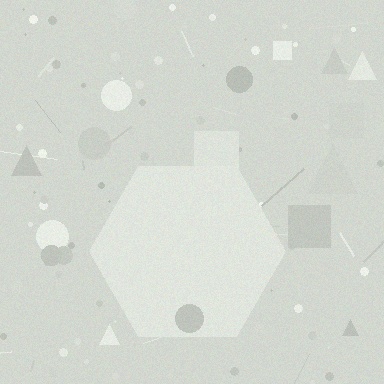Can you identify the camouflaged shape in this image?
The camouflaged shape is a hexagon.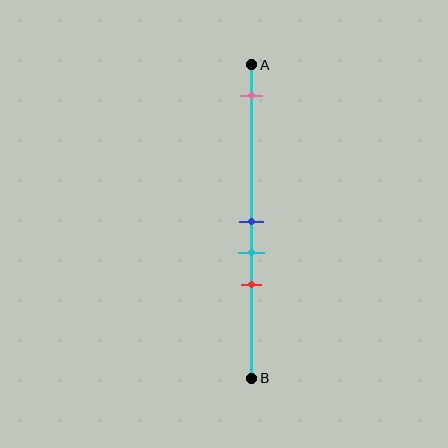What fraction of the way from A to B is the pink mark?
The pink mark is approximately 10% (0.1) of the way from A to B.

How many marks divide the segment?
There are 4 marks dividing the segment.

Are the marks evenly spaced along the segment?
No, the marks are not evenly spaced.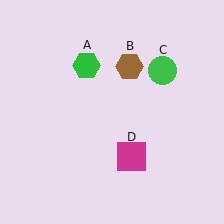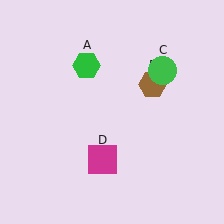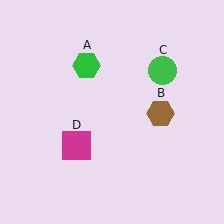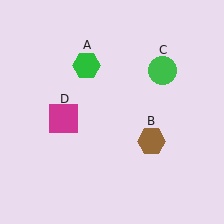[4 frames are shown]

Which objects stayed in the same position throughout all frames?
Green hexagon (object A) and green circle (object C) remained stationary.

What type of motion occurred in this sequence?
The brown hexagon (object B), magenta square (object D) rotated clockwise around the center of the scene.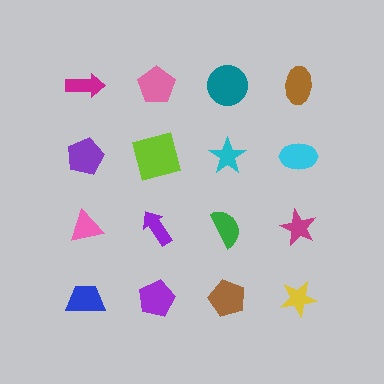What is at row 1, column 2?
A pink pentagon.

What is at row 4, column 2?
A purple pentagon.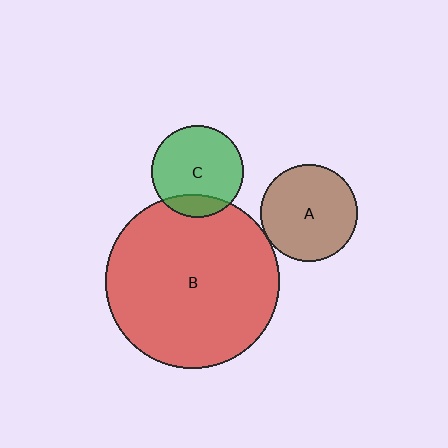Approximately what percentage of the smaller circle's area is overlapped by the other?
Approximately 5%.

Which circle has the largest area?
Circle B (red).